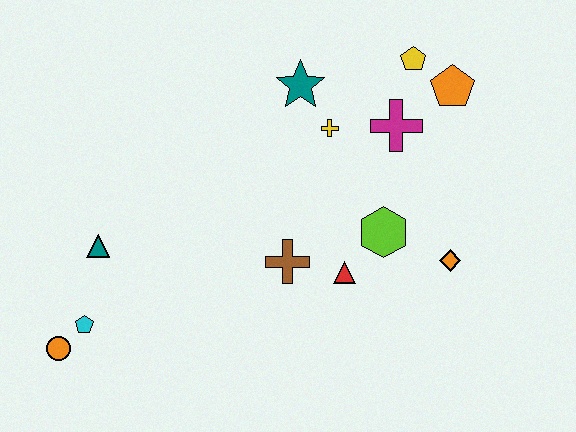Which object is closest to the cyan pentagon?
The orange circle is closest to the cyan pentagon.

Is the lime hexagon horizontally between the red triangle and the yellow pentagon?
Yes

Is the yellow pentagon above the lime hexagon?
Yes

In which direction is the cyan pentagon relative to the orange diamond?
The cyan pentagon is to the left of the orange diamond.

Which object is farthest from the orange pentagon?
The orange circle is farthest from the orange pentagon.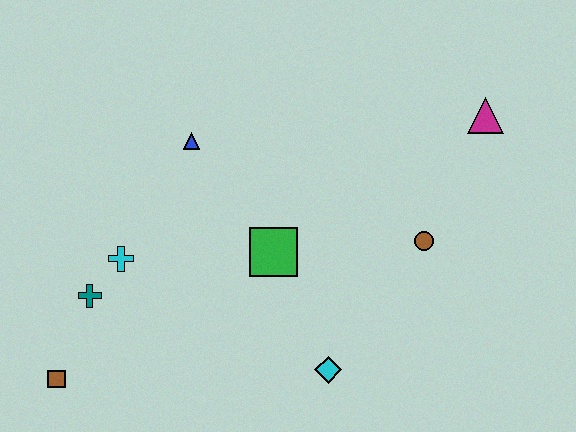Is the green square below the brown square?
No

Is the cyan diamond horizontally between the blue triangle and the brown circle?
Yes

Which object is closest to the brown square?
The teal cross is closest to the brown square.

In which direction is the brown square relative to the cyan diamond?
The brown square is to the left of the cyan diamond.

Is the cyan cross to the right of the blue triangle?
No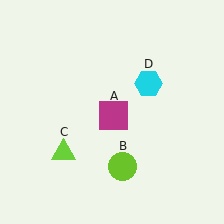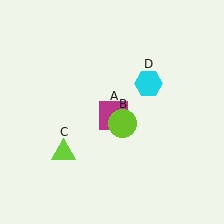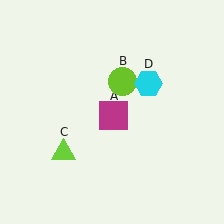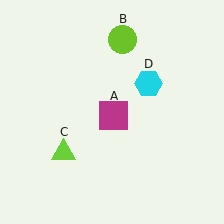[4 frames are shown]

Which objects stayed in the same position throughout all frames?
Magenta square (object A) and lime triangle (object C) and cyan hexagon (object D) remained stationary.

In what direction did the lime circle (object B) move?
The lime circle (object B) moved up.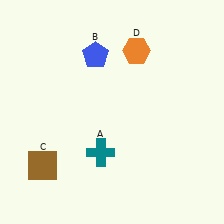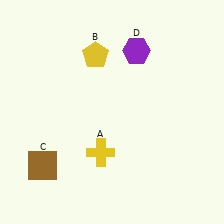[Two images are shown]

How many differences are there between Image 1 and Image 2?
There are 3 differences between the two images.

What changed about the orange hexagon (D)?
In Image 1, D is orange. In Image 2, it changed to purple.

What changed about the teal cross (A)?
In Image 1, A is teal. In Image 2, it changed to yellow.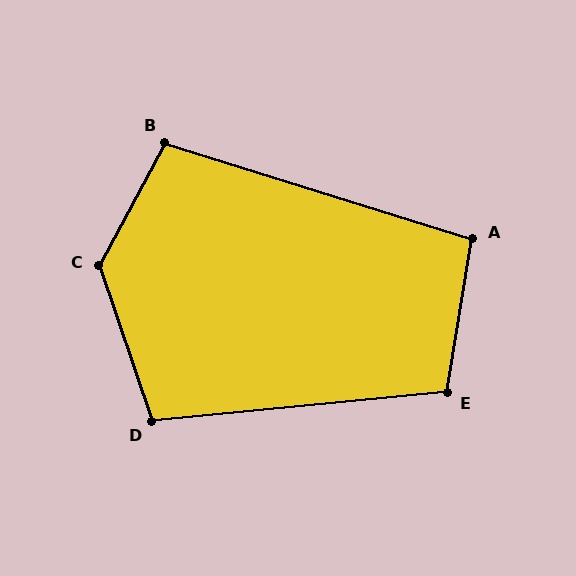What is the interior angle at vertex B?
Approximately 101 degrees (obtuse).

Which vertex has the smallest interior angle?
A, at approximately 98 degrees.